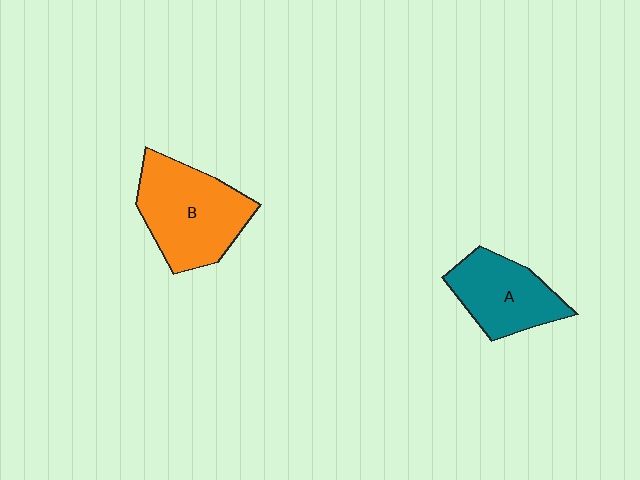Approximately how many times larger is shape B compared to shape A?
Approximately 1.4 times.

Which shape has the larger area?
Shape B (orange).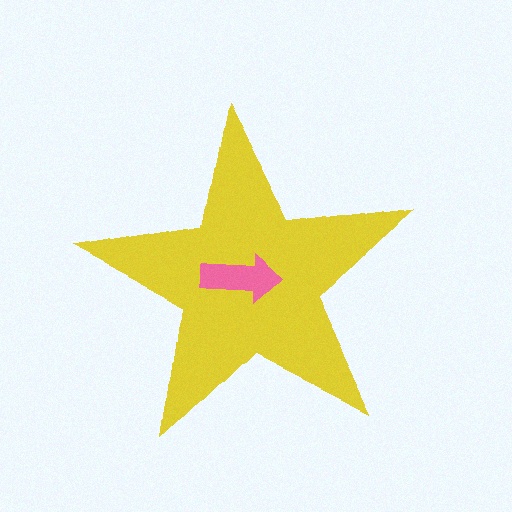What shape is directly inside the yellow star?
The pink arrow.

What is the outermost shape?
The yellow star.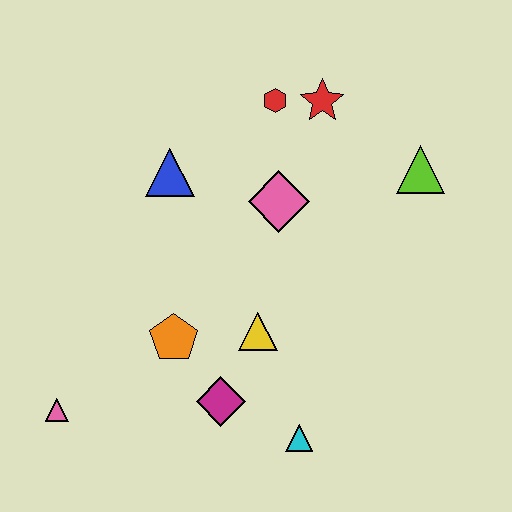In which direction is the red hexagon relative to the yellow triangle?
The red hexagon is above the yellow triangle.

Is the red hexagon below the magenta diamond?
No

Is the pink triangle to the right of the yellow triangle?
No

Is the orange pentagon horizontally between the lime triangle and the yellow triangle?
No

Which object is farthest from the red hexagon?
The pink triangle is farthest from the red hexagon.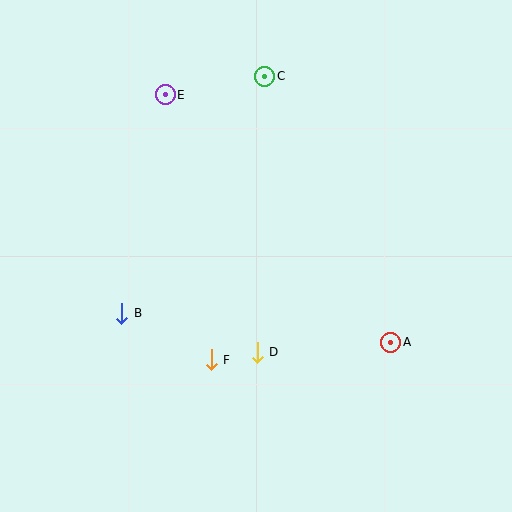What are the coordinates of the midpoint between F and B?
The midpoint between F and B is at (166, 336).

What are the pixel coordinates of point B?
Point B is at (122, 313).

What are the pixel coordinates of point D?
Point D is at (257, 352).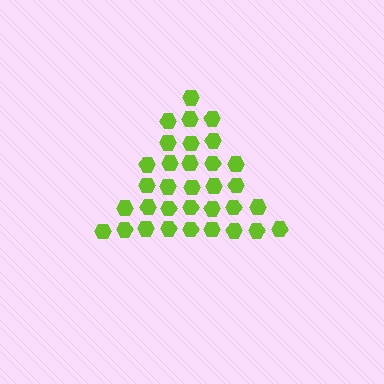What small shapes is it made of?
It is made of small hexagons.